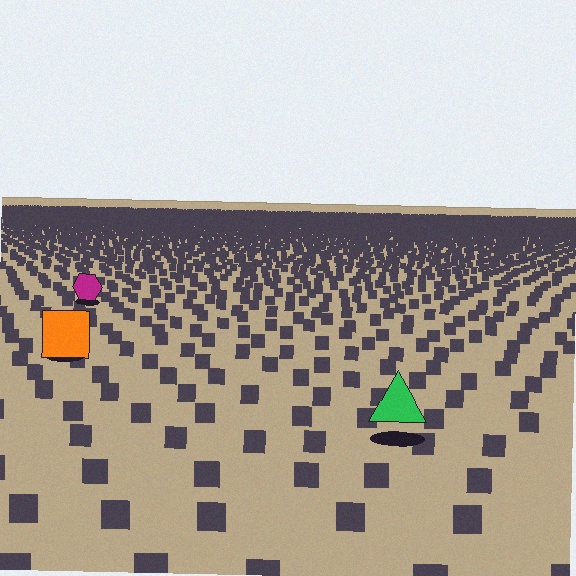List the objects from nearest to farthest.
From nearest to farthest: the green triangle, the orange square, the magenta hexagon.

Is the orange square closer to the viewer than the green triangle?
No. The green triangle is closer — you can tell from the texture gradient: the ground texture is coarser near it.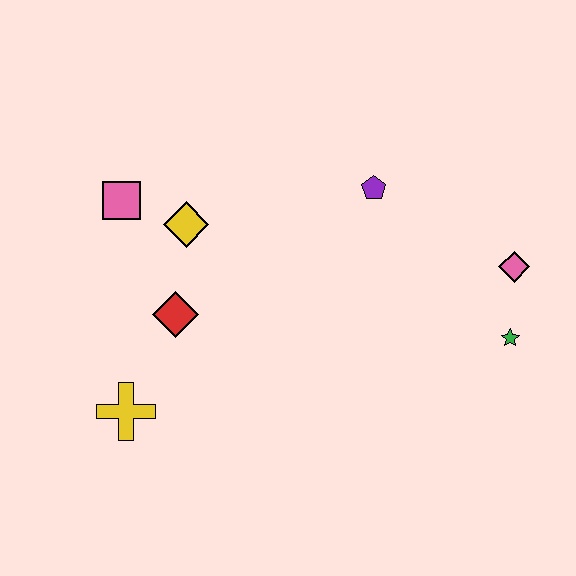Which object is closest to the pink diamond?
The green star is closest to the pink diamond.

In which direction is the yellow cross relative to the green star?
The yellow cross is to the left of the green star.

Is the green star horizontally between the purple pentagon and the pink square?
No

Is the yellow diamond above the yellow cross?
Yes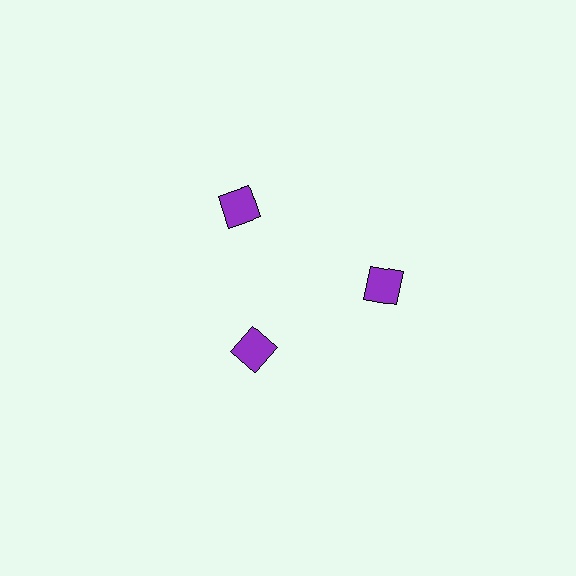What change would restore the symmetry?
The symmetry would be restored by moving it outward, back onto the ring so that all 3 squares sit at equal angles and equal distance from the center.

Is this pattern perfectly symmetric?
No. The 3 purple squares are arranged in a ring, but one element near the 7 o'clock position is pulled inward toward the center, breaking the 3-fold rotational symmetry.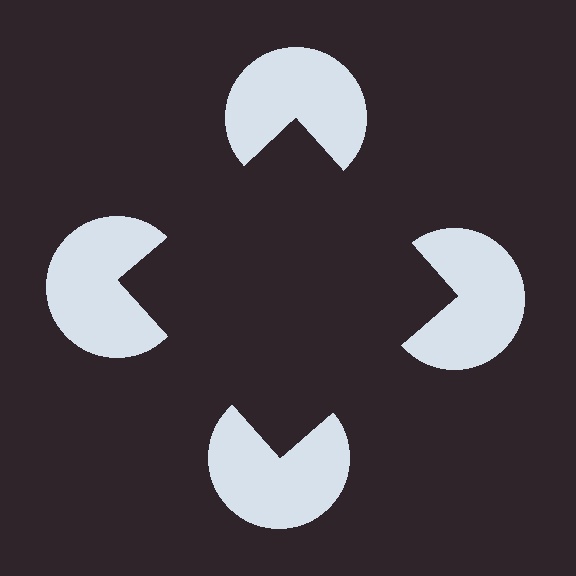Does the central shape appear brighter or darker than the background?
It typically appears slightly darker than the background, even though no actual brightness change is drawn.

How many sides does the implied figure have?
4 sides.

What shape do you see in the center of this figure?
An illusory square — its edges are inferred from the aligned wedge cuts in the pac-man discs, not physically drawn.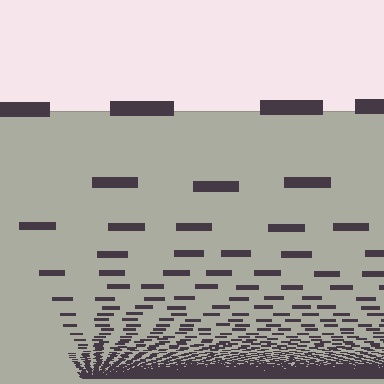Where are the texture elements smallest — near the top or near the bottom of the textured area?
Near the bottom.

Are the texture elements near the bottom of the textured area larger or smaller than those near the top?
Smaller. The gradient is inverted — elements near the bottom are smaller and denser.